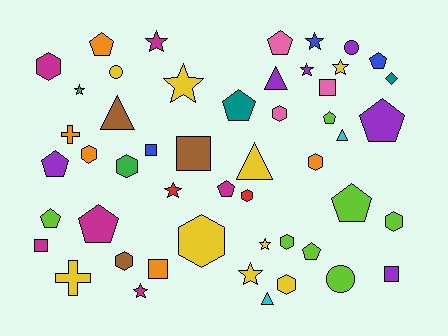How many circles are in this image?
There are 3 circles.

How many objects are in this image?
There are 50 objects.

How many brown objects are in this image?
There are 3 brown objects.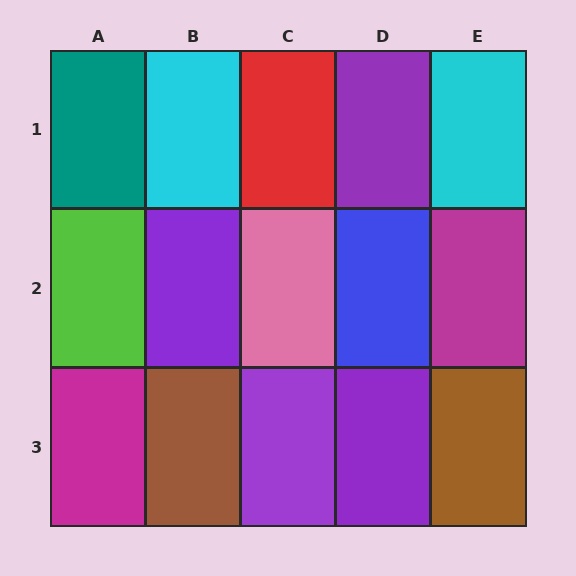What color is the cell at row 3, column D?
Purple.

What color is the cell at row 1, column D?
Purple.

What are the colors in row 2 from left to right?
Lime, purple, pink, blue, magenta.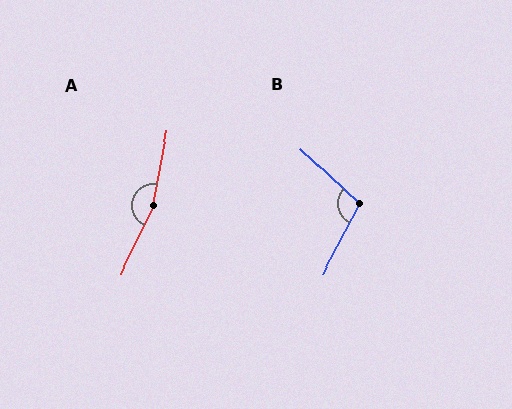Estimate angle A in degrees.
Approximately 165 degrees.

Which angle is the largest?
A, at approximately 165 degrees.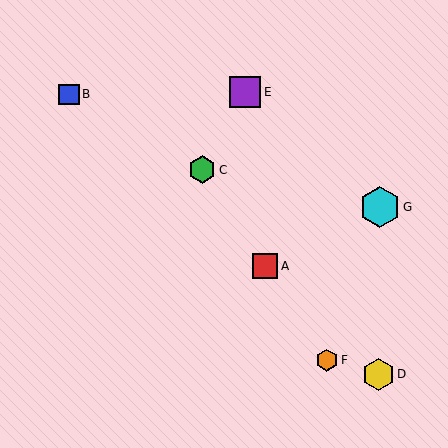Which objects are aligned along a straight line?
Objects A, C, F are aligned along a straight line.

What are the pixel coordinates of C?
Object C is at (202, 170).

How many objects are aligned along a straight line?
3 objects (A, C, F) are aligned along a straight line.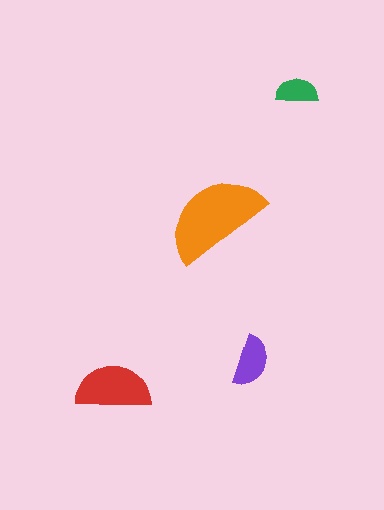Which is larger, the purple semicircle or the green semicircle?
The purple one.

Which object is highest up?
The green semicircle is topmost.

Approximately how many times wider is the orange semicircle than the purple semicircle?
About 2 times wider.